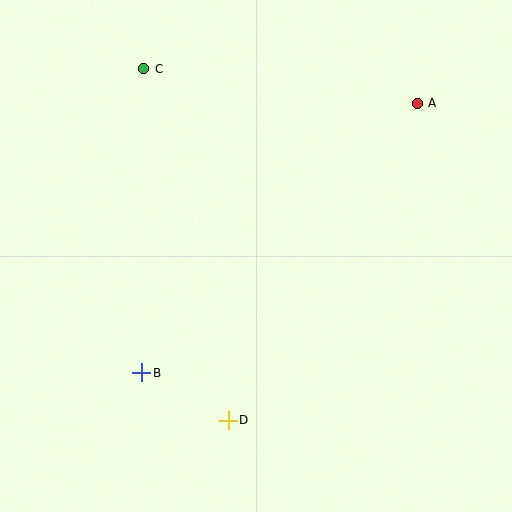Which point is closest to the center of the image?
Point B at (142, 373) is closest to the center.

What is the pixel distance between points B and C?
The distance between B and C is 304 pixels.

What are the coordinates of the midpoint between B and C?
The midpoint between B and C is at (143, 221).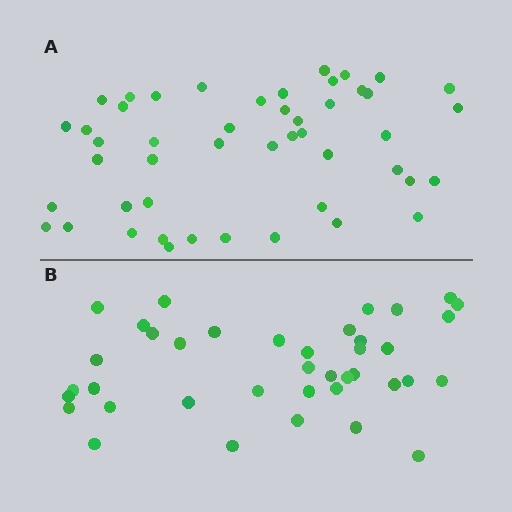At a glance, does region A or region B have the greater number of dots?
Region A (the top region) has more dots.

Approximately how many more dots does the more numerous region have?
Region A has roughly 8 or so more dots than region B.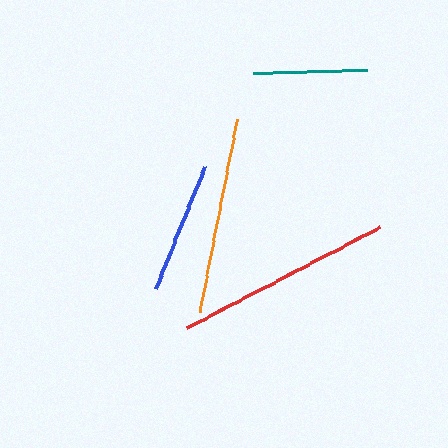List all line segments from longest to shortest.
From longest to shortest: red, orange, blue, teal.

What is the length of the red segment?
The red segment is approximately 218 pixels long.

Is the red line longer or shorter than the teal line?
The red line is longer than the teal line.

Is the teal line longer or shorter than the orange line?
The orange line is longer than the teal line.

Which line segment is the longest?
The red line is the longest at approximately 218 pixels.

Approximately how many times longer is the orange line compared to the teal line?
The orange line is approximately 1.7 times the length of the teal line.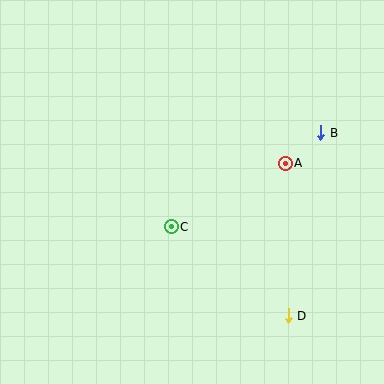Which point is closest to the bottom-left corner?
Point C is closest to the bottom-left corner.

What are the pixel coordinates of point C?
Point C is at (171, 227).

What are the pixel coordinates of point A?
Point A is at (285, 163).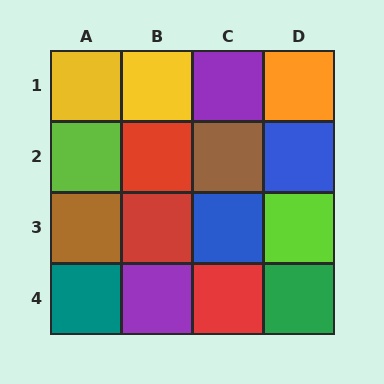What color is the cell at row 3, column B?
Red.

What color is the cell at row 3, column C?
Blue.